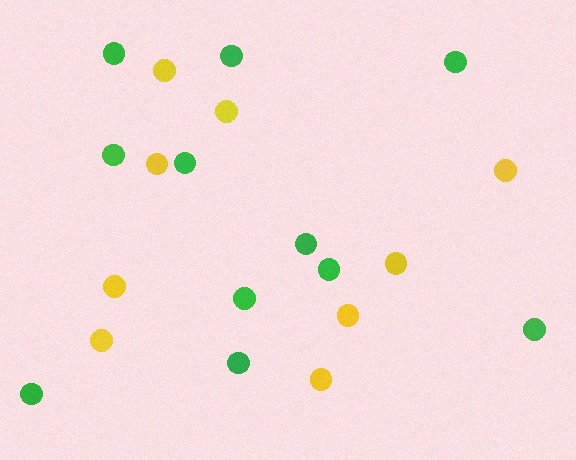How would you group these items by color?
There are 2 groups: one group of yellow circles (9) and one group of green circles (11).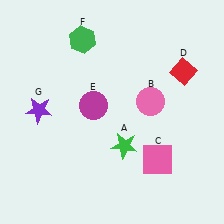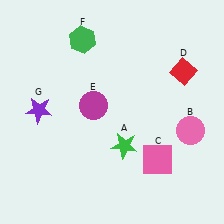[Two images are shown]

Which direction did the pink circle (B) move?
The pink circle (B) moved right.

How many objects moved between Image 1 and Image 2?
1 object moved between the two images.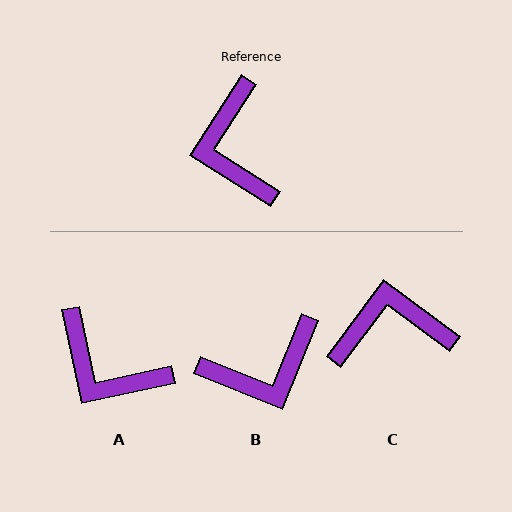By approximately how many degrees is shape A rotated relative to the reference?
Approximately 44 degrees counter-clockwise.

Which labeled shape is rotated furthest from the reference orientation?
B, about 100 degrees away.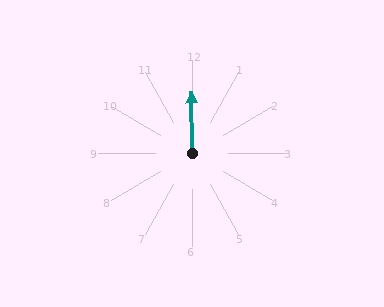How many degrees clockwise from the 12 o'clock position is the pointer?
Approximately 359 degrees.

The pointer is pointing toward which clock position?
Roughly 12 o'clock.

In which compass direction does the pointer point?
North.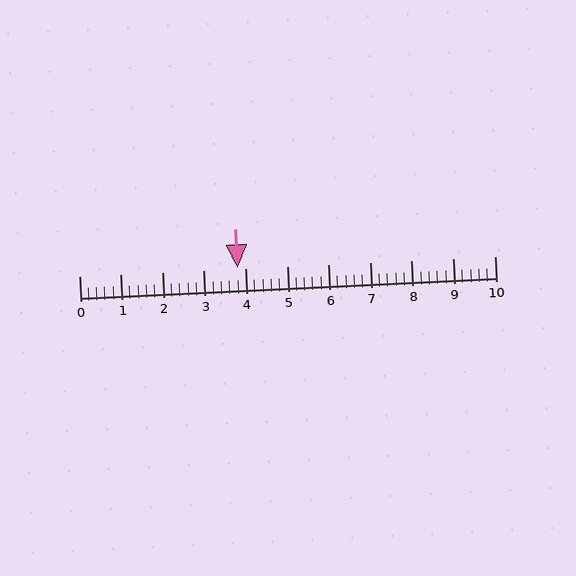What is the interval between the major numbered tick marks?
The major tick marks are spaced 1 units apart.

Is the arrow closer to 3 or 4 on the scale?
The arrow is closer to 4.